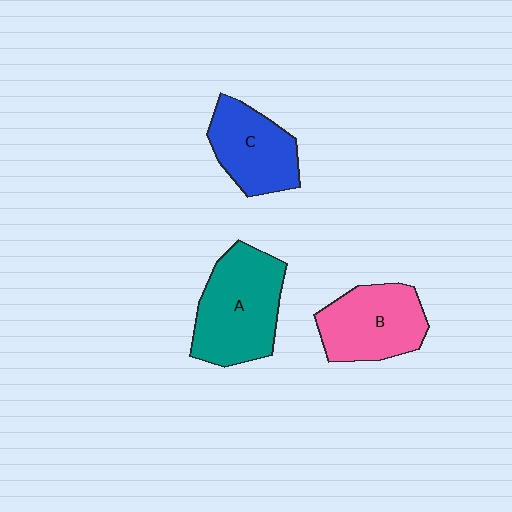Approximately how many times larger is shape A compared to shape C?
Approximately 1.4 times.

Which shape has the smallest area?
Shape C (blue).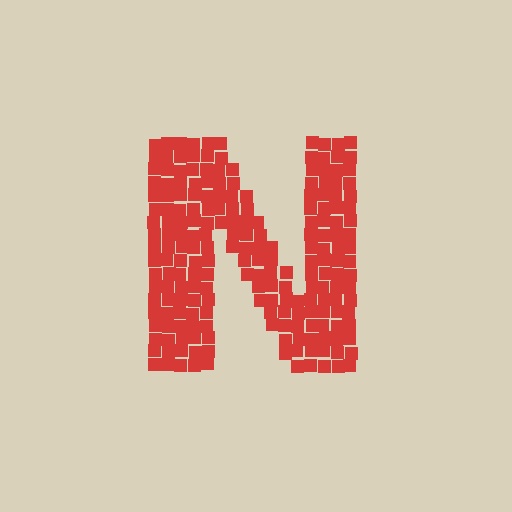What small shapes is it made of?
It is made of small squares.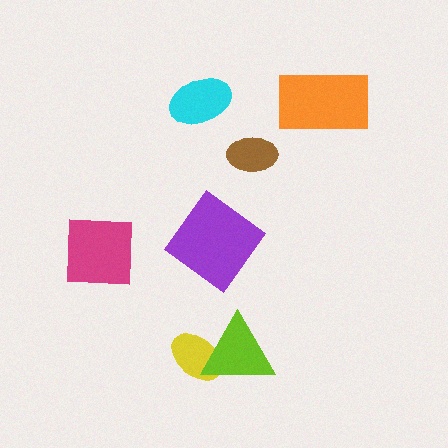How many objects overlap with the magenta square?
0 objects overlap with the magenta square.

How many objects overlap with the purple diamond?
0 objects overlap with the purple diamond.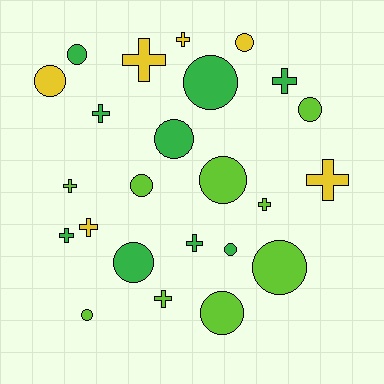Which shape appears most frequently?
Circle, with 13 objects.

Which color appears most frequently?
Lime, with 9 objects.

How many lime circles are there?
There are 6 lime circles.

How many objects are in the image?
There are 24 objects.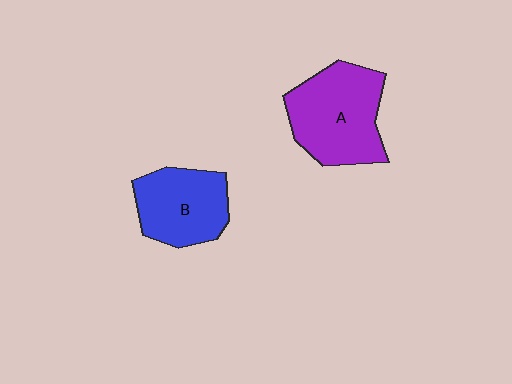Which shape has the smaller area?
Shape B (blue).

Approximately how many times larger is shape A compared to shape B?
Approximately 1.3 times.